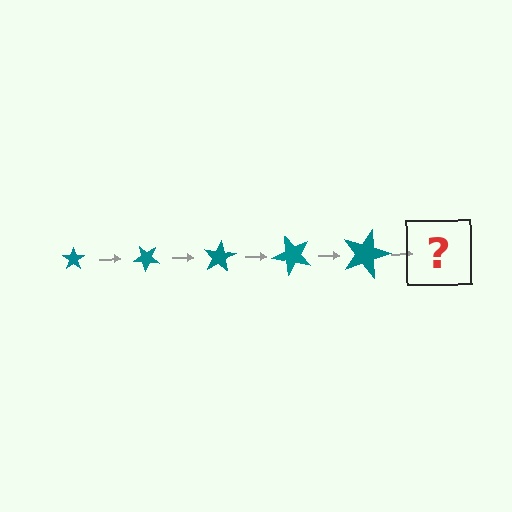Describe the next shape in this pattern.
It should be a star, larger than the previous one and rotated 200 degrees from the start.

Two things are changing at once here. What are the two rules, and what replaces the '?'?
The two rules are that the star grows larger each step and it rotates 40 degrees each step. The '?' should be a star, larger than the previous one and rotated 200 degrees from the start.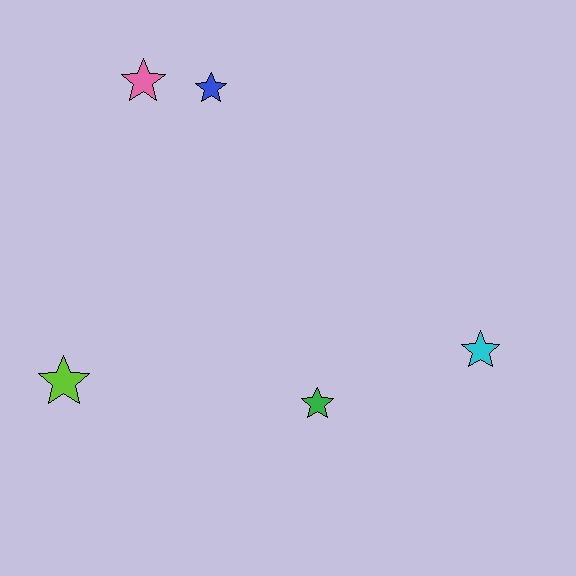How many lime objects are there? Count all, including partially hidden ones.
There is 1 lime object.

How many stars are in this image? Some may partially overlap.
There are 5 stars.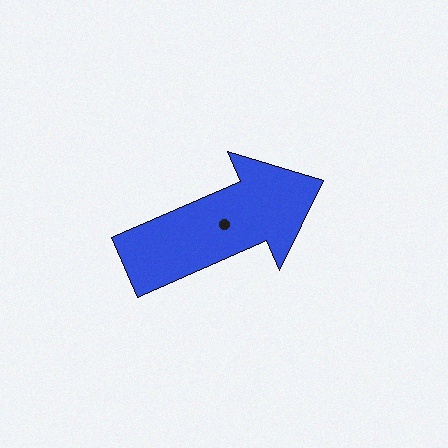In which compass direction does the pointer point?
Northeast.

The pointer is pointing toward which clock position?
Roughly 2 o'clock.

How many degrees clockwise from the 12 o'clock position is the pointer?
Approximately 66 degrees.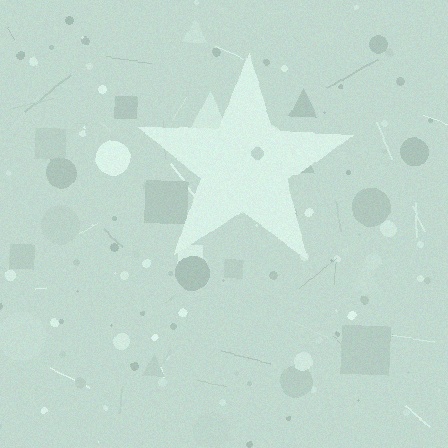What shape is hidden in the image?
A star is hidden in the image.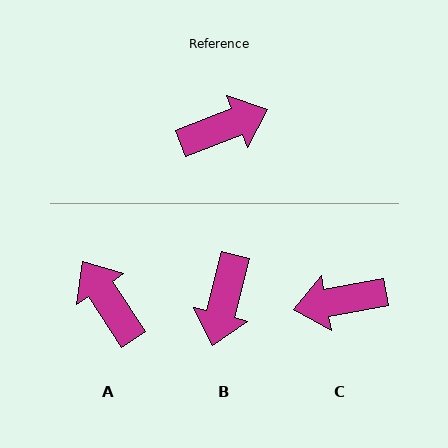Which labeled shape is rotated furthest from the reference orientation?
C, about 169 degrees away.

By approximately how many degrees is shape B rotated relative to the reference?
Approximately 126 degrees clockwise.